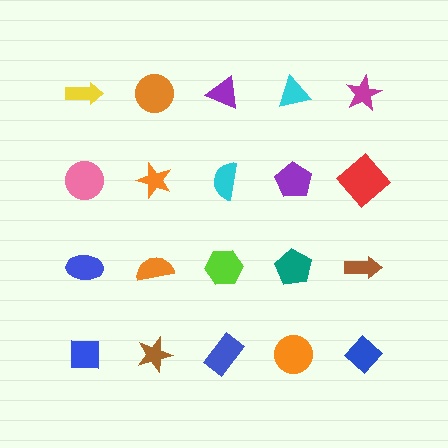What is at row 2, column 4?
A purple pentagon.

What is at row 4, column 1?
A blue square.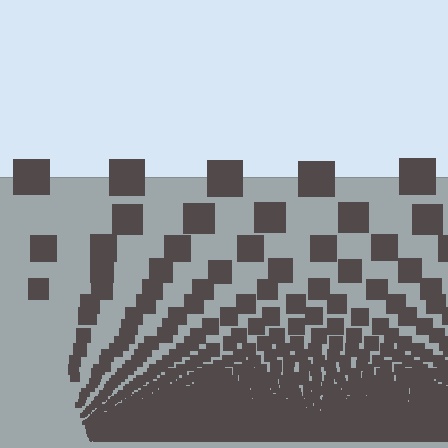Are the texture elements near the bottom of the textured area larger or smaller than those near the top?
Smaller. The gradient is inverted — elements near the bottom are smaller and denser.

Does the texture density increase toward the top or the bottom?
Density increases toward the bottom.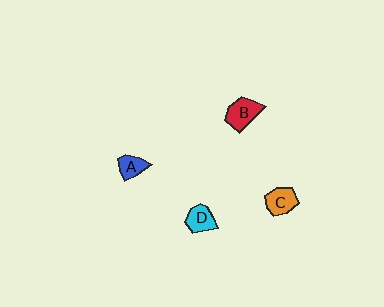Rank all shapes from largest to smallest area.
From largest to smallest: B (red), C (orange), D (cyan), A (blue).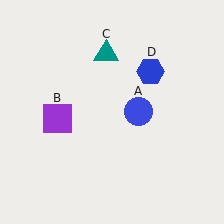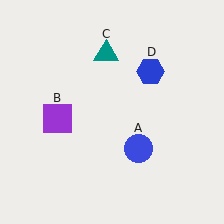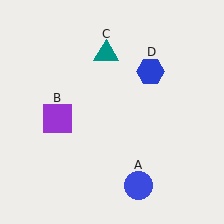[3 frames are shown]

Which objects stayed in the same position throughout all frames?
Purple square (object B) and teal triangle (object C) and blue hexagon (object D) remained stationary.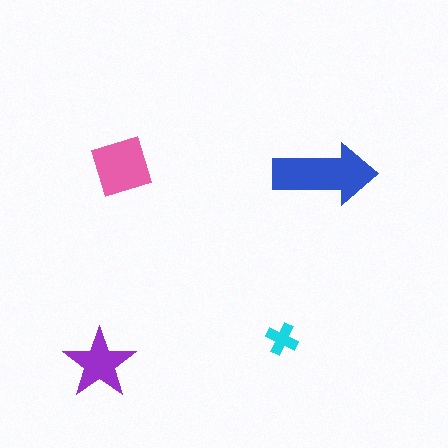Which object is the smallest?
The cyan cross.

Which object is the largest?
The blue arrow.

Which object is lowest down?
The purple star is bottommost.